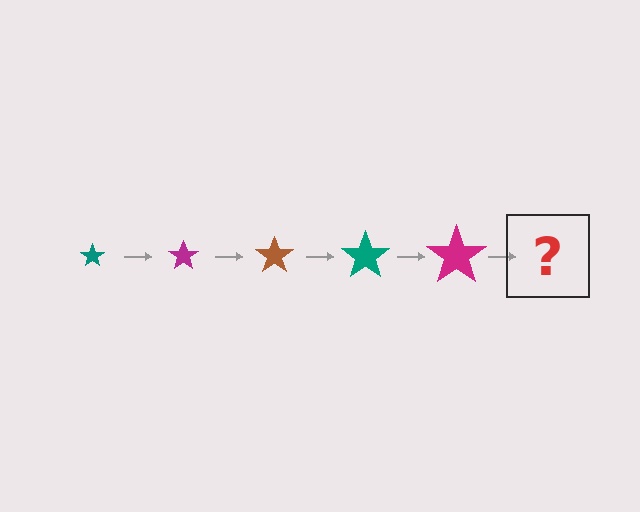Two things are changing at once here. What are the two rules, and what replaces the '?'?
The two rules are that the star grows larger each step and the color cycles through teal, magenta, and brown. The '?' should be a brown star, larger than the previous one.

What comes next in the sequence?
The next element should be a brown star, larger than the previous one.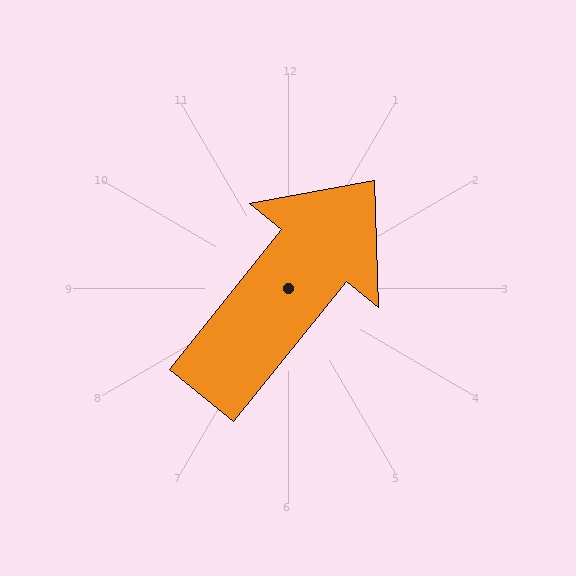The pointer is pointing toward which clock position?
Roughly 1 o'clock.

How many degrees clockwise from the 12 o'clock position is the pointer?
Approximately 39 degrees.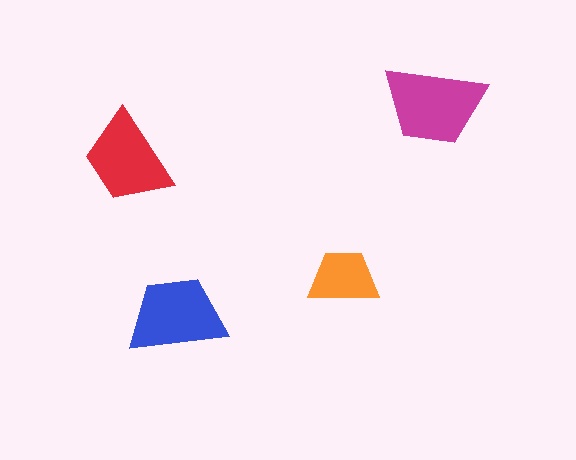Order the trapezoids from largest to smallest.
the magenta one, the blue one, the red one, the orange one.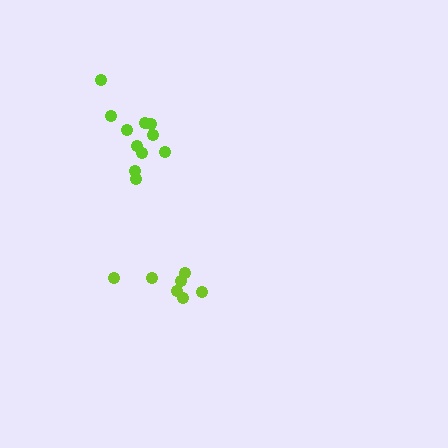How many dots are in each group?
Group 1: 7 dots, Group 2: 11 dots (18 total).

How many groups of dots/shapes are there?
There are 2 groups.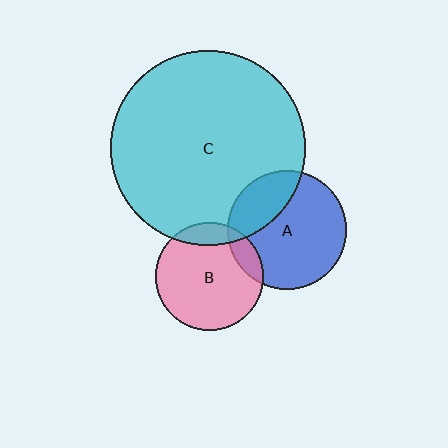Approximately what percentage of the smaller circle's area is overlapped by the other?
Approximately 10%.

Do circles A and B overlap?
Yes.